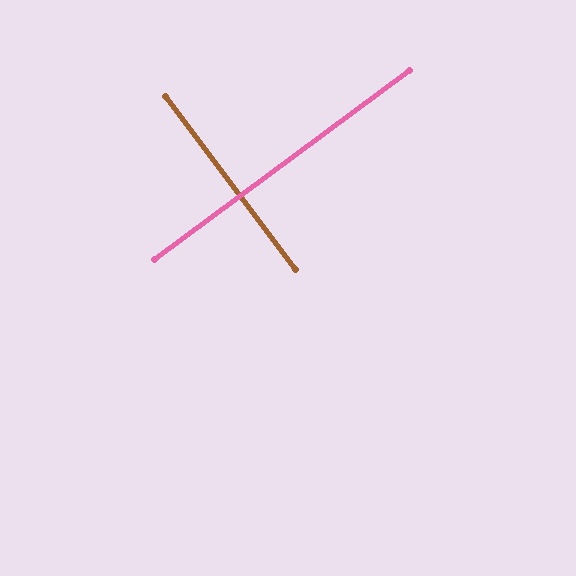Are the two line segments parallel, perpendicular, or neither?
Perpendicular — they meet at approximately 90°.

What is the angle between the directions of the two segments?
Approximately 90 degrees.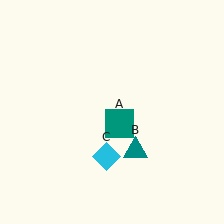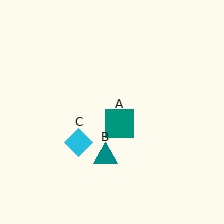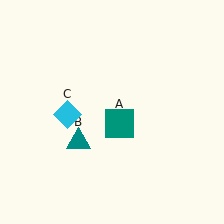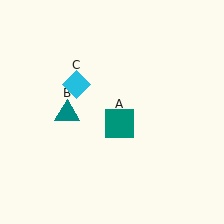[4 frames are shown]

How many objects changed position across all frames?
2 objects changed position: teal triangle (object B), cyan diamond (object C).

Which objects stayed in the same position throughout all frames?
Teal square (object A) remained stationary.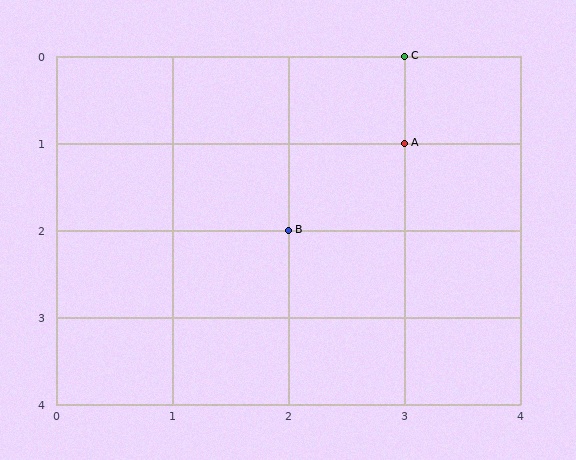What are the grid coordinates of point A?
Point A is at grid coordinates (3, 1).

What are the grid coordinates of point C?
Point C is at grid coordinates (3, 0).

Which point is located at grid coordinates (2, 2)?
Point B is at (2, 2).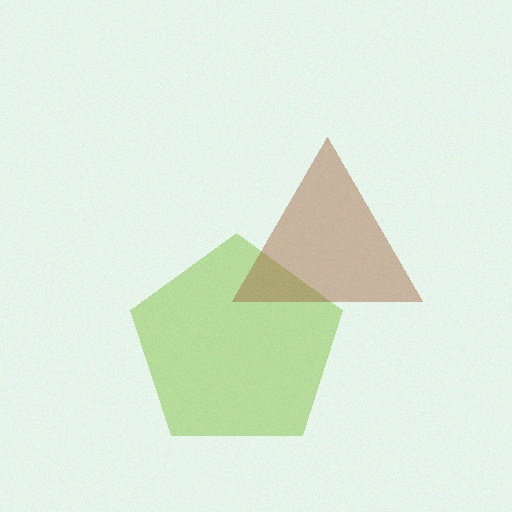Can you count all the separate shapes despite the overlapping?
Yes, there are 2 separate shapes.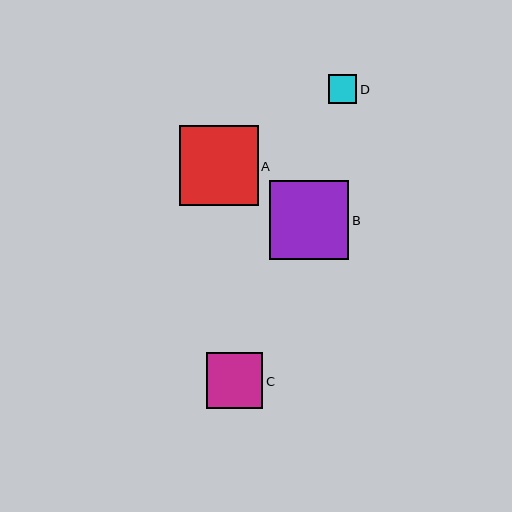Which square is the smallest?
Square D is the smallest with a size of approximately 28 pixels.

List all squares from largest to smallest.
From largest to smallest: A, B, C, D.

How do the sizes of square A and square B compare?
Square A and square B are approximately the same size.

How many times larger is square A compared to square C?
Square A is approximately 1.4 times the size of square C.